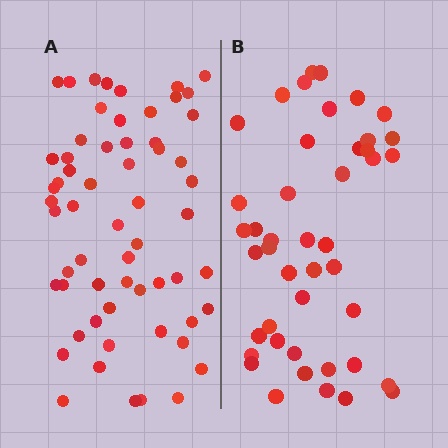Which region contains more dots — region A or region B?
Region A (the left region) has more dots.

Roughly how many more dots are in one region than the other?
Region A has approximately 15 more dots than region B.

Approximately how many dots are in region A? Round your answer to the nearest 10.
About 60 dots.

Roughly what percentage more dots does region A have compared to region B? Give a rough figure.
About 35% more.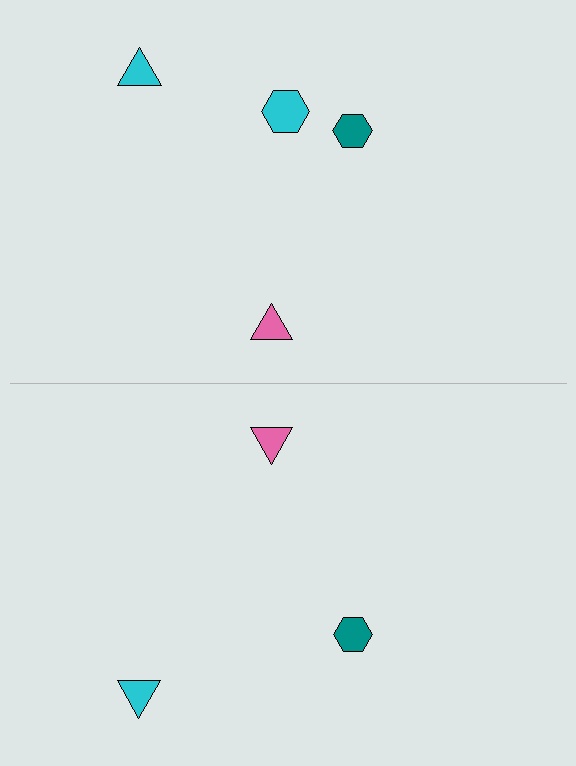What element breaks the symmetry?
A cyan hexagon is missing from the bottom side.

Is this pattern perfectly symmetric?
No, the pattern is not perfectly symmetric. A cyan hexagon is missing from the bottom side.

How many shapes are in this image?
There are 7 shapes in this image.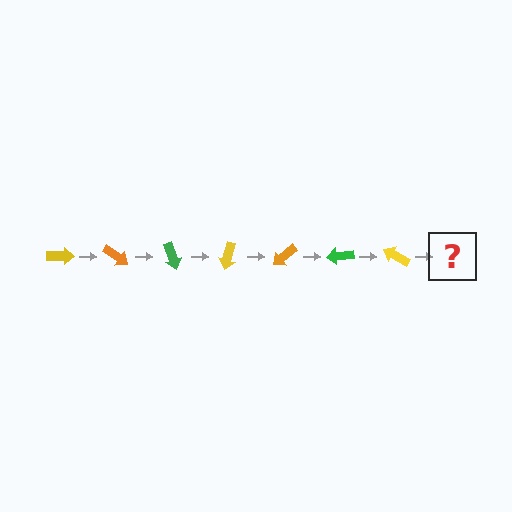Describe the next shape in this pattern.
It should be an orange arrow, rotated 245 degrees from the start.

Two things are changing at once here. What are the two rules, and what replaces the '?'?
The two rules are that it rotates 35 degrees each step and the color cycles through yellow, orange, and green. The '?' should be an orange arrow, rotated 245 degrees from the start.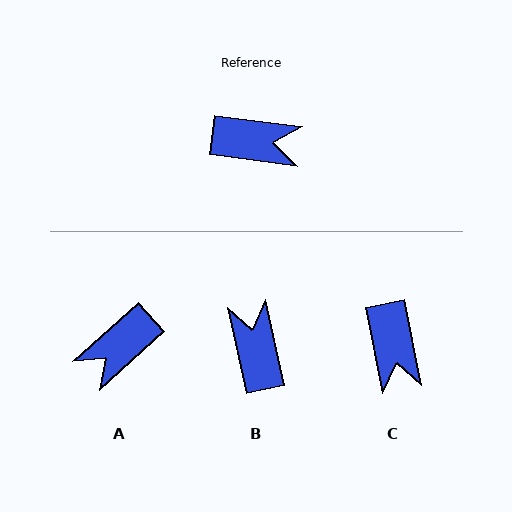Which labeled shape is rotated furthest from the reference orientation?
A, about 130 degrees away.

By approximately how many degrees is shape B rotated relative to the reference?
Approximately 110 degrees counter-clockwise.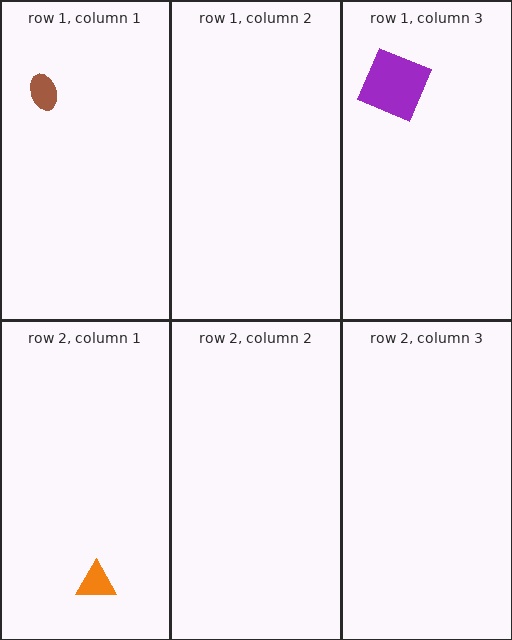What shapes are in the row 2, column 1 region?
The orange triangle.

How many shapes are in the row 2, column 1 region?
1.